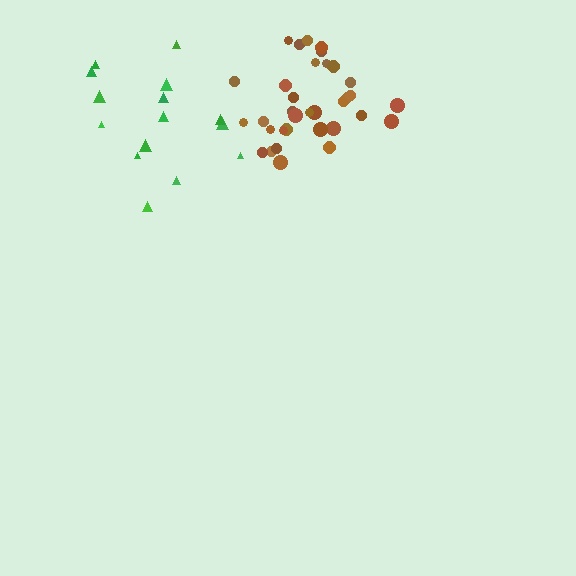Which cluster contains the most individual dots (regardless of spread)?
Brown (34).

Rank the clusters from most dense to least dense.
brown, green.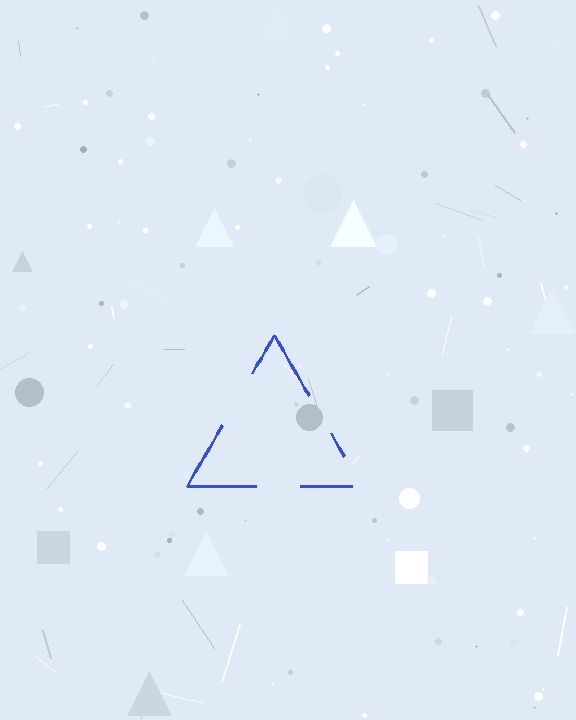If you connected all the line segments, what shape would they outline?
They would outline a triangle.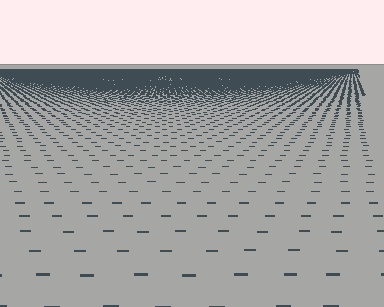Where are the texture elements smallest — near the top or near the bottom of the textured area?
Near the top.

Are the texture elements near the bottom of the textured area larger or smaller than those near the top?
Larger. Near the bottom, elements are closer to the viewer and appear at a bigger on-screen size.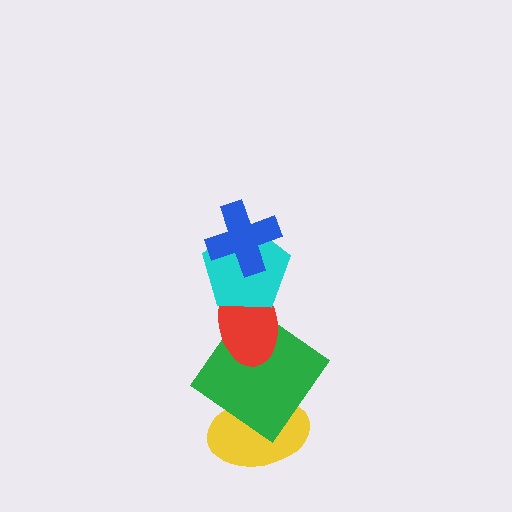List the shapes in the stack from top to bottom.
From top to bottom: the blue cross, the cyan pentagon, the red ellipse, the green diamond, the yellow ellipse.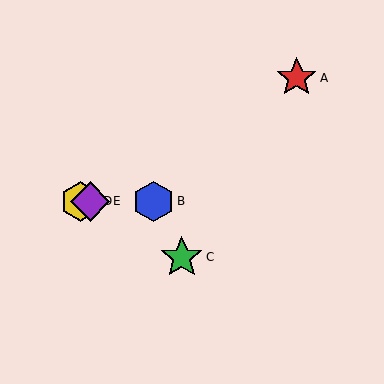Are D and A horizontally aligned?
No, D is at y≈201 and A is at y≈78.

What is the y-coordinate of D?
Object D is at y≈201.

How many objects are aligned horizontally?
3 objects (B, D, E) are aligned horizontally.